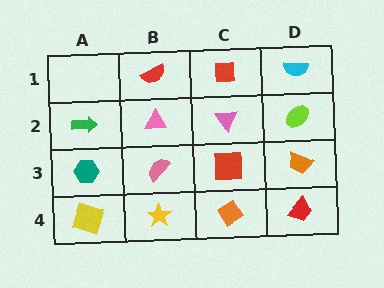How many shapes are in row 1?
3 shapes.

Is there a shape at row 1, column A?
No, that cell is empty.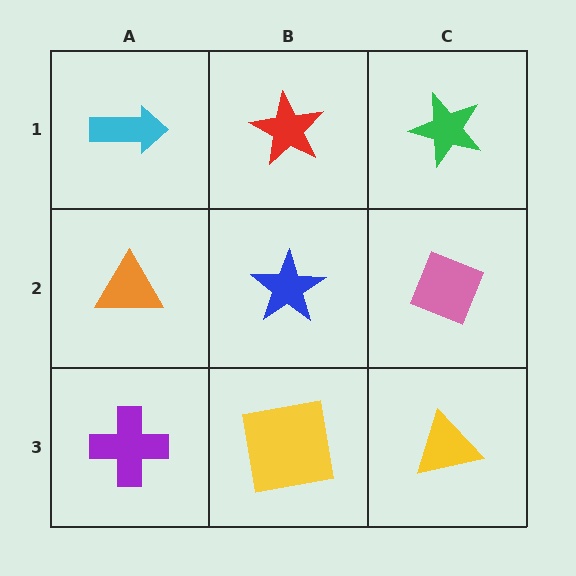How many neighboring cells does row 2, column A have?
3.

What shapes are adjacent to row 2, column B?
A red star (row 1, column B), a yellow square (row 3, column B), an orange triangle (row 2, column A), a pink diamond (row 2, column C).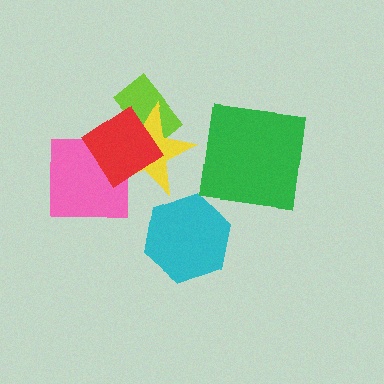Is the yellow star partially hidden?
Yes, it is partially covered by another shape.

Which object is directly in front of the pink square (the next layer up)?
The yellow star is directly in front of the pink square.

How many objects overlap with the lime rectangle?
2 objects overlap with the lime rectangle.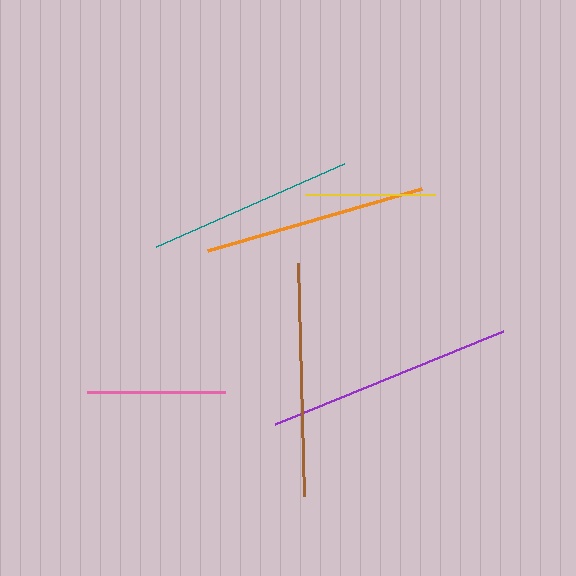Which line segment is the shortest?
The yellow line is the shortest at approximately 130 pixels.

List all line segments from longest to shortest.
From longest to shortest: purple, brown, orange, teal, pink, yellow.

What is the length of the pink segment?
The pink segment is approximately 138 pixels long.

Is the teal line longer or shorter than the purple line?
The purple line is longer than the teal line.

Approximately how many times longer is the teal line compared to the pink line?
The teal line is approximately 1.5 times the length of the pink line.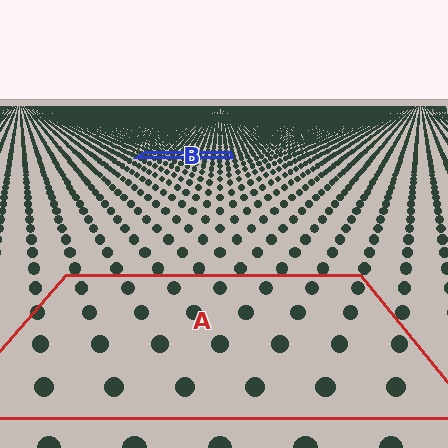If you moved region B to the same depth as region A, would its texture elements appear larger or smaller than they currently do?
They would appear larger. At a closer depth, the same texture elements are projected at a bigger on-screen size.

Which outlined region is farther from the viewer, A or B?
Region B is farther from the viewer — the texture elements inside it appear smaller and more densely packed.